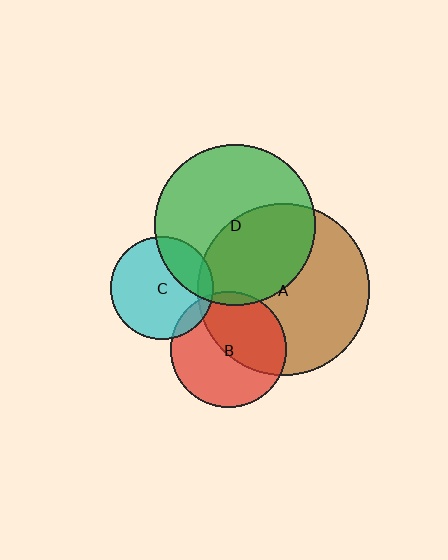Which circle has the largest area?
Circle A (brown).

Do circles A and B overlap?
Yes.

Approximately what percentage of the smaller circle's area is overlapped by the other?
Approximately 45%.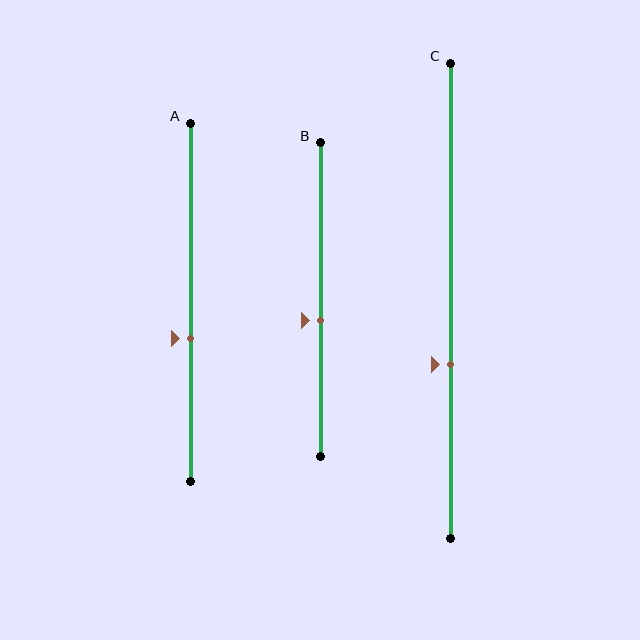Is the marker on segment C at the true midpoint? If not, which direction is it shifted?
No, the marker on segment C is shifted downward by about 13% of the segment length.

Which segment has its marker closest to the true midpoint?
Segment B has its marker closest to the true midpoint.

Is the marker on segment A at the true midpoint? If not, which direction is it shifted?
No, the marker on segment A is shifted downward by about 10% of the segment length.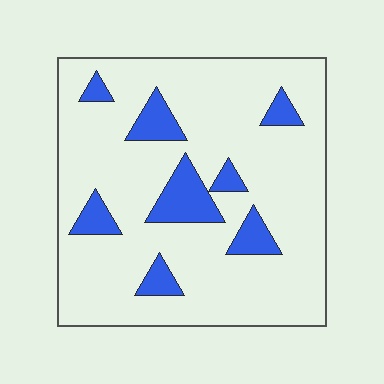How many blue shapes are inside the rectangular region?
8.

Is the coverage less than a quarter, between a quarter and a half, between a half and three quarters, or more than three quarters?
Less than a quarter.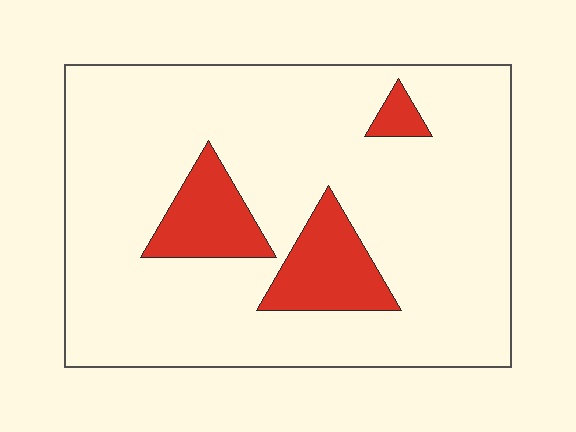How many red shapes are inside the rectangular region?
3.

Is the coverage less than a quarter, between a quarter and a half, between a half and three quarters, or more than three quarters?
Less than a quarter.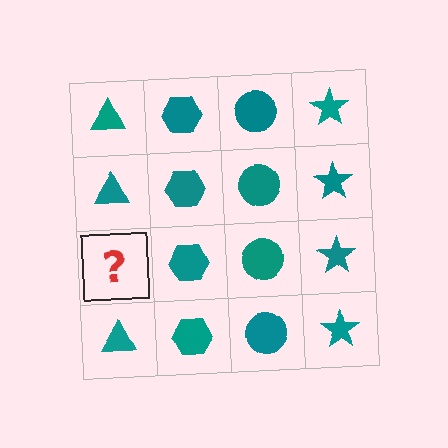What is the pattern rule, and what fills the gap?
The rule is that each column has a consistent shape. The gap should be filled with a teal triangle.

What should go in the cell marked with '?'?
The missing cell should contain a teal triangle.